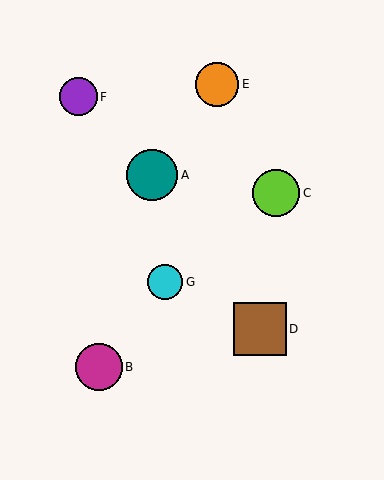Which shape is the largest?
The brown square (labeled D) is the largest.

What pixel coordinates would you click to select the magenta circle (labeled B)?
Click at (99, 367) to select the magenta circle B.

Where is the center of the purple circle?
The center of the purple circle is at (78, 97).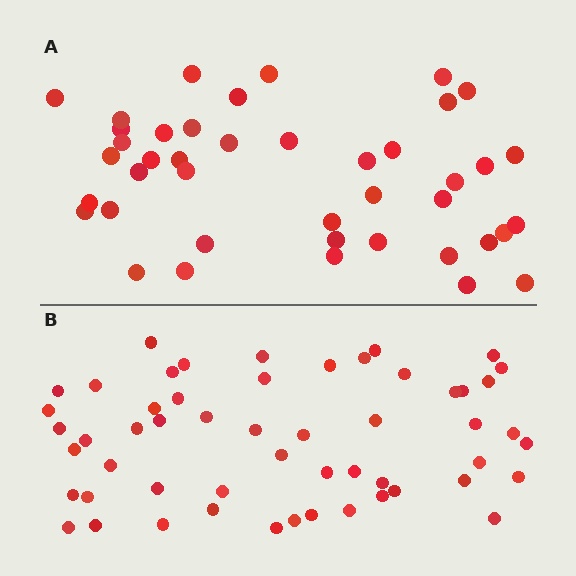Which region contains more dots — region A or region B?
Region B (the bottom region) has more dots.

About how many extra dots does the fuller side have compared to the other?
Region B has roughly 12 or so more dots than region A.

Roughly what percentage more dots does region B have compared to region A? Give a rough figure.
About 30% more.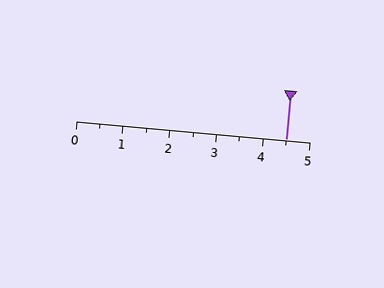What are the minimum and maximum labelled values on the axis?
The axis runs from 0 to 5.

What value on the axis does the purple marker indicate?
The marker indicates approximately 4.5.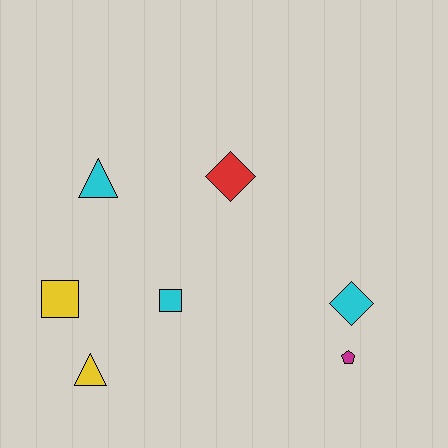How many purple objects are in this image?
There are no purple objects.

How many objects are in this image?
There are 7 objects.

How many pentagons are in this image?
There is 1 pentagon.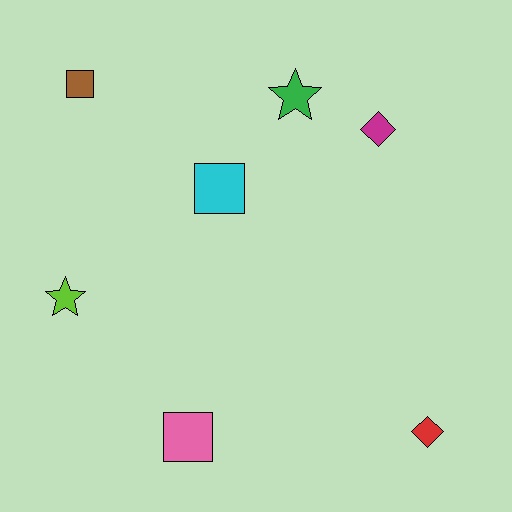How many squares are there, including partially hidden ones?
There are 3 squares.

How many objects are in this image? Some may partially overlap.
There are 7 objects.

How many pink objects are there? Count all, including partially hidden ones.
There is 1 pink object.